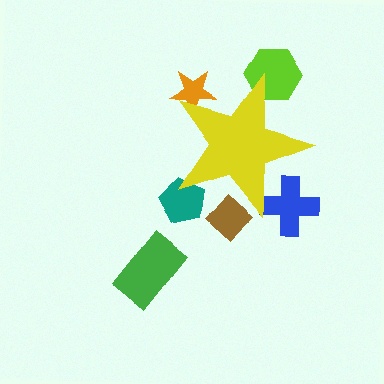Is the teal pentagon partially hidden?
Yes, the teal pentagon is partially hidden behind the yellow star.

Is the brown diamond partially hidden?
Yes, the brown diamond is partially hidden behind the yellow star.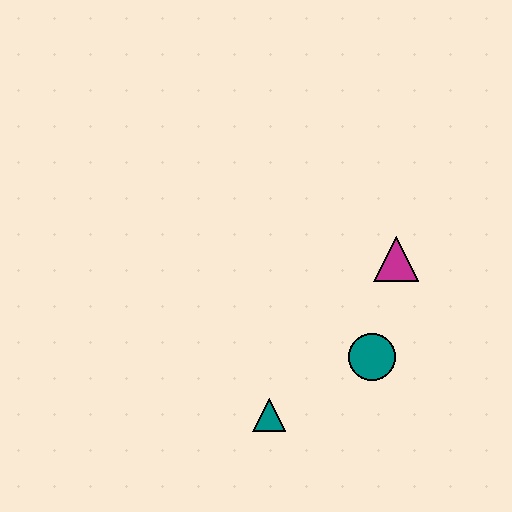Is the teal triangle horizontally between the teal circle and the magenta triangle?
No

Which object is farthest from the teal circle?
The teal triangle is farthest from the teal circle.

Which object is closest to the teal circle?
The magenta triangle is closest to the teal circle.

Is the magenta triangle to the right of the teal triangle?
Yes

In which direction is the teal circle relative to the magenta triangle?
The teal circle is below the magenta triangle.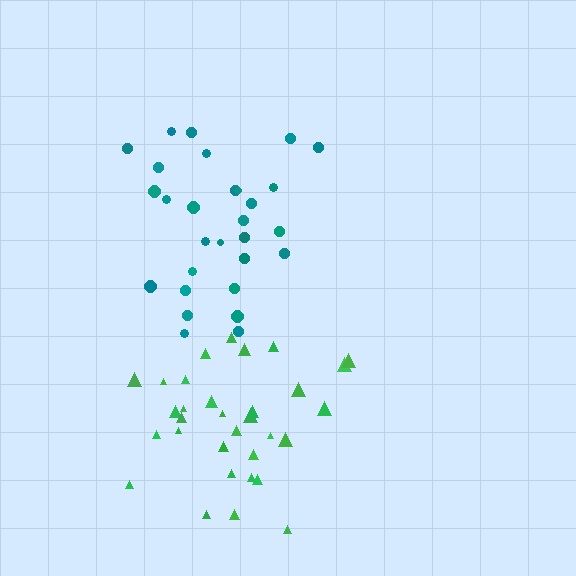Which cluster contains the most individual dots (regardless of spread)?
Green (32).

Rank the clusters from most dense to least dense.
green, teal.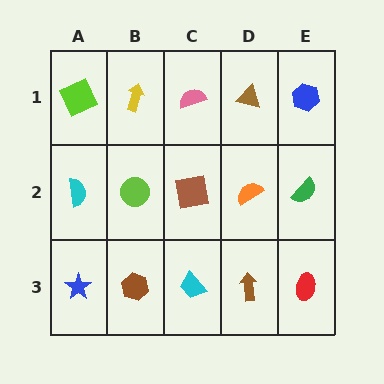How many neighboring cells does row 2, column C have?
4.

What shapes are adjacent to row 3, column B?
A lime circle (row 2, column B), a blue star (row 3, column A), a cyan trapezoid (row 3, column C).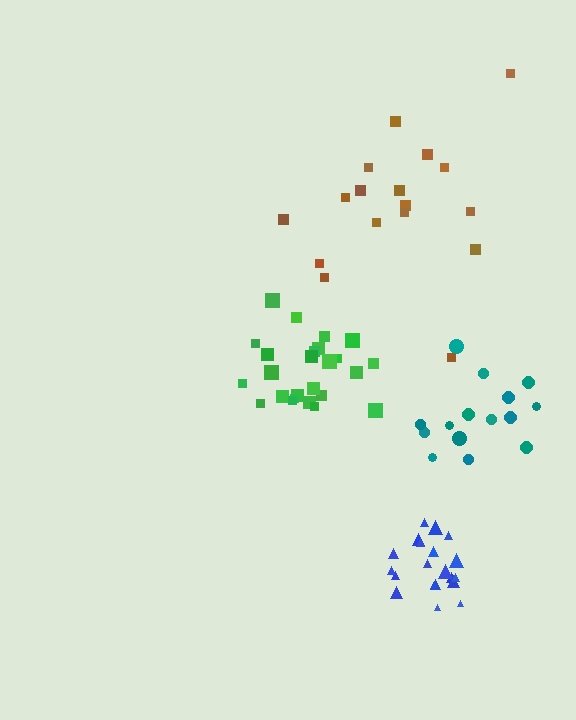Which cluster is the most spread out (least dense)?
Brown.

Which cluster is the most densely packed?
Blue.